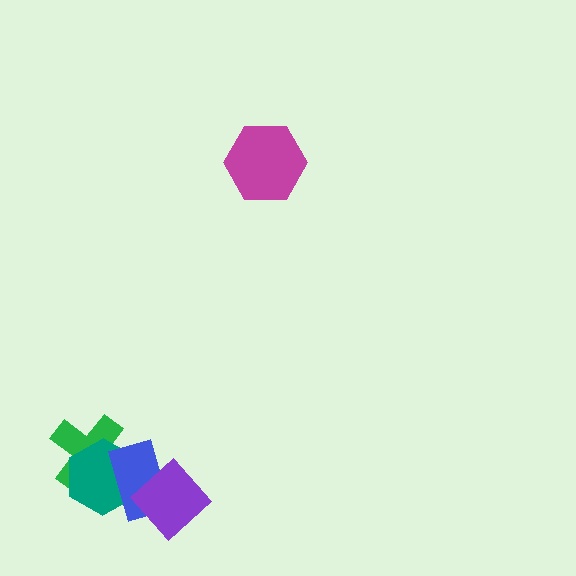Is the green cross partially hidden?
Yes, it is partially covered by another shape.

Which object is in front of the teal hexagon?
The blue rectangle is in front of the teal hexagon.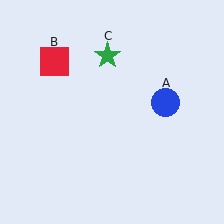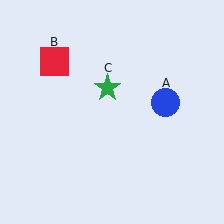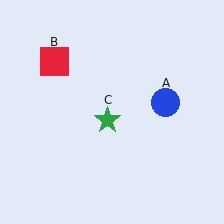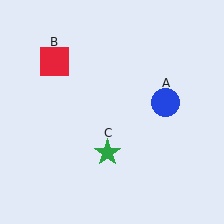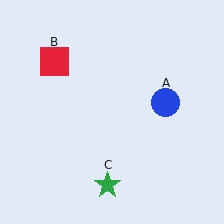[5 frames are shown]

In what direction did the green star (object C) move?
The green star (object C) moved down.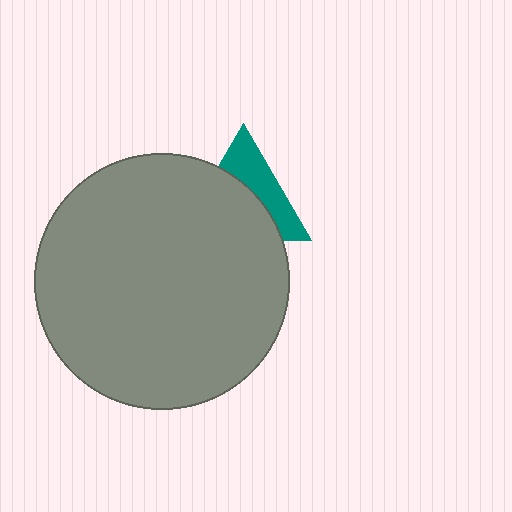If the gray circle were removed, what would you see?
You would see the complete teal triangle.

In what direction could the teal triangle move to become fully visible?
The teal triangle could move up. That would shift it out from behind the gray circle entirely.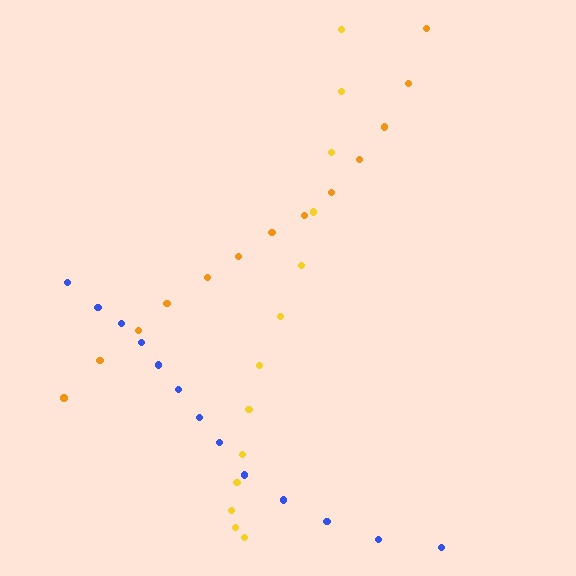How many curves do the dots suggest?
There are 3 distinct paths.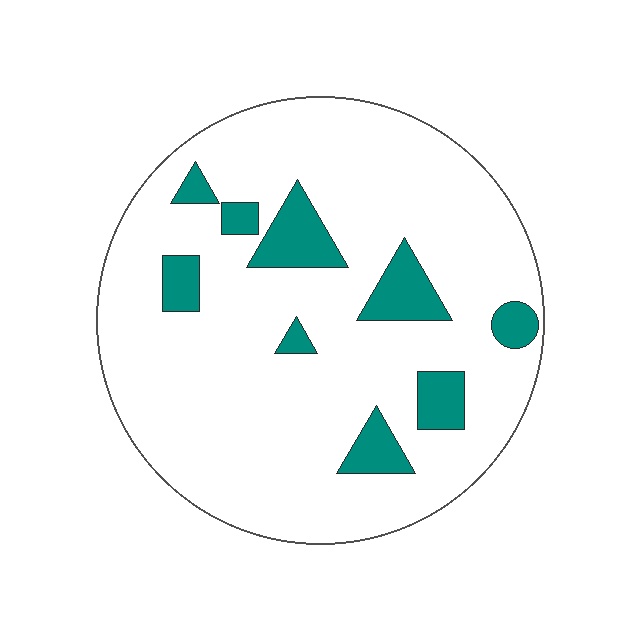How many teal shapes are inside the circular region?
9.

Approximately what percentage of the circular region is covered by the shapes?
Approximately 15%.